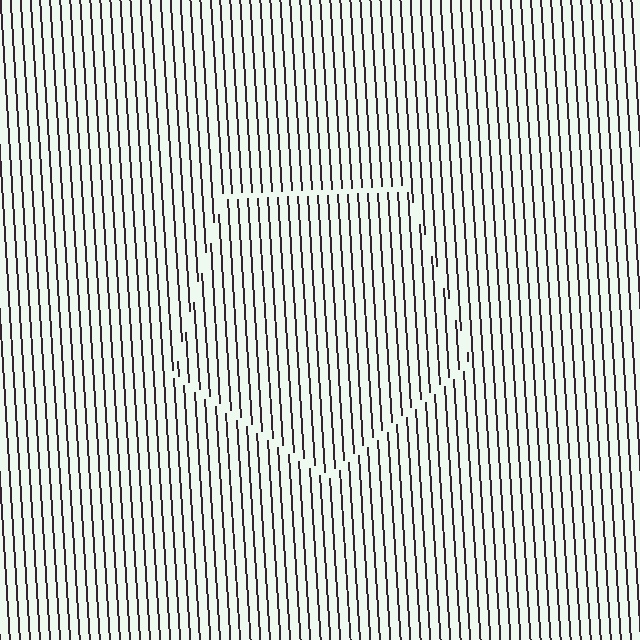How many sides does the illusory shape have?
5 sides — the line-ends trace a pentagon.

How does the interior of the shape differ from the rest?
The interior of the shape contains the same grating, shifted by half a period — the contour is defined by the phase discontinuity where line-ends from the inner and outer gratings abut.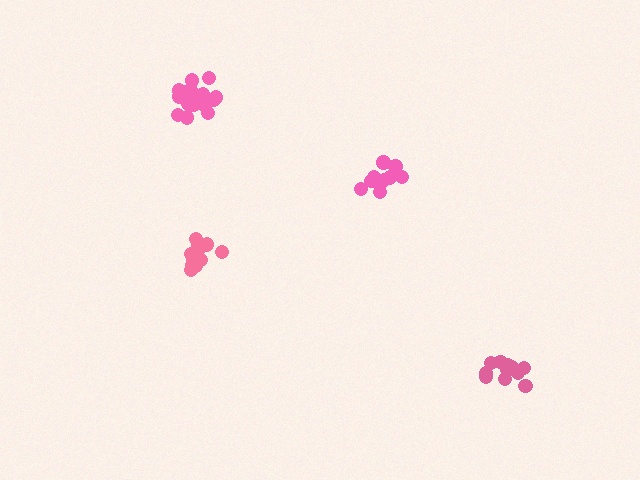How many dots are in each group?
Group 1: 13 dots, Group 2: 14 dots, Group 3: 13 dots, Group 4: 18 dots (58 total).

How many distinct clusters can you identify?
There are 4 distinct clusters.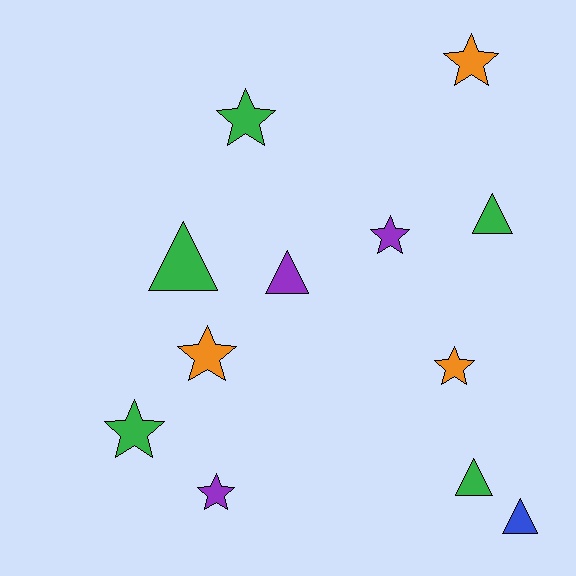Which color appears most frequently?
Green, with 5 objects.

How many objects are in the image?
There are 12 objects.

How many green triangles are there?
There are 3 green triangles.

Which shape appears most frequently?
Star, with 7 objects.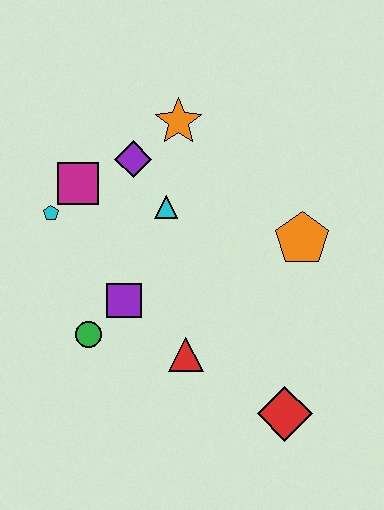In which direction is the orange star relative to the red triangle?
The orange star is above the red triangle.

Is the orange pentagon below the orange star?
Yes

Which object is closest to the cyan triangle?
The purple diamond is closest to the cyan triangle.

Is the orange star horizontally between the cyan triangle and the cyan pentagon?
No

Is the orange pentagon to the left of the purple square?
No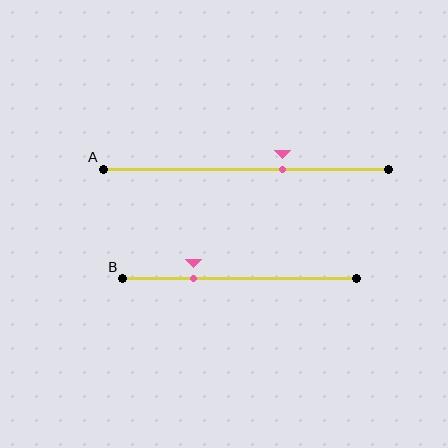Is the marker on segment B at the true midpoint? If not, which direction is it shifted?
No, the marker on segment B is shifted to the left by about 20% of the segment length.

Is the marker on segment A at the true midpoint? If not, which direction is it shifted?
No, the marker on segment A is shifted to the right by about 13% of the segment length.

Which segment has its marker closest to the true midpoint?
Segment A has its marker closest to the true midpoint.